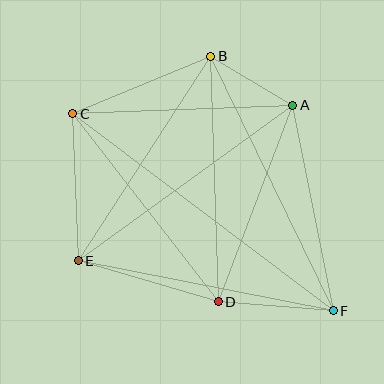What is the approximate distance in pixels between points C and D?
The distance between C and D is approximately 238 pixels.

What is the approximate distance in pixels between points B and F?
The distance between B and F is approximately 282 pixels.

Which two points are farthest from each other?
Points C and F are farthest from each other.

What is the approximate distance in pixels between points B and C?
The distance between B and C is approximately 149 pixels.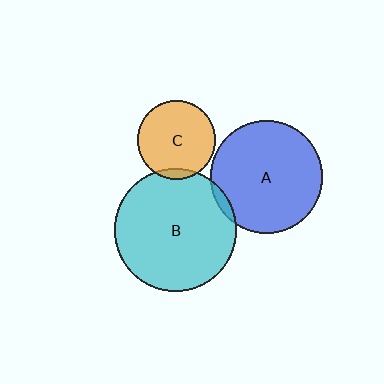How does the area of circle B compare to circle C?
Approximately 2.4 times.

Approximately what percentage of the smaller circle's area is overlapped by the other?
Approximately 5%.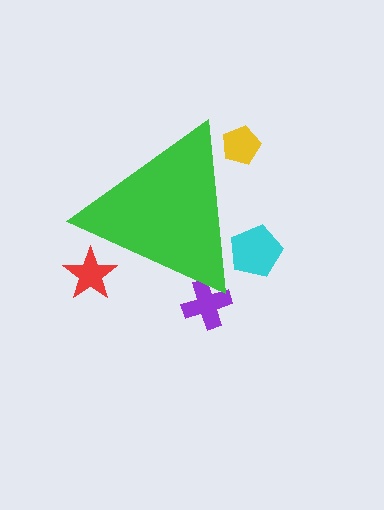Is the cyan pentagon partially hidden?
Yes, the cyan pentagon is partially hidden behind the green triangle.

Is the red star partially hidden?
Yes, the red star is partially hidden behind the green triangle.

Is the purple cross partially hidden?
Yes, the purple cross is partially hidden behind the green triangle.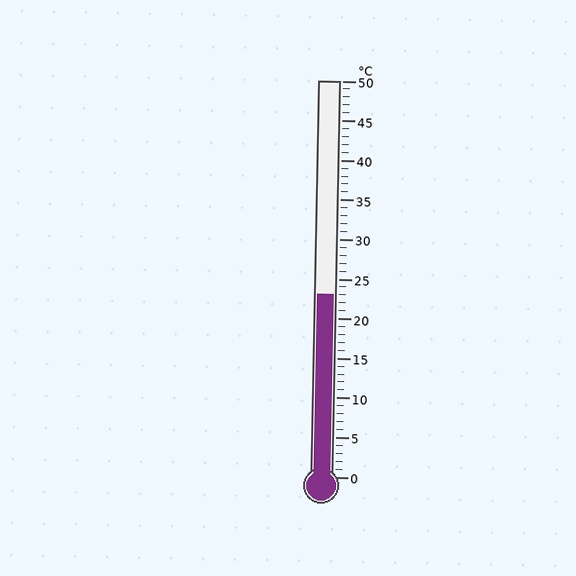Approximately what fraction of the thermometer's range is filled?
The thermometer is filled to approximately 45% of its range.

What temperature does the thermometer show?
The thermometer shows approximately 23°C.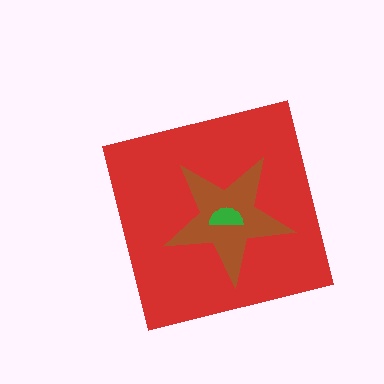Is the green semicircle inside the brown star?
Yes.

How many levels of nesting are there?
3.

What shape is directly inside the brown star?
The green semicircle.